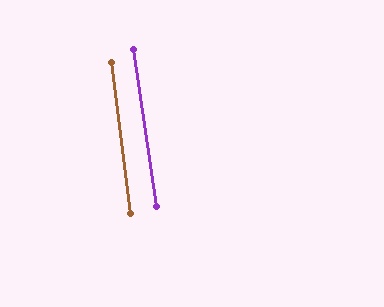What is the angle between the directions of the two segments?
Approximately 1 degree.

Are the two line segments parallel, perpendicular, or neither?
Parallel — their directions differ by only 1.0°.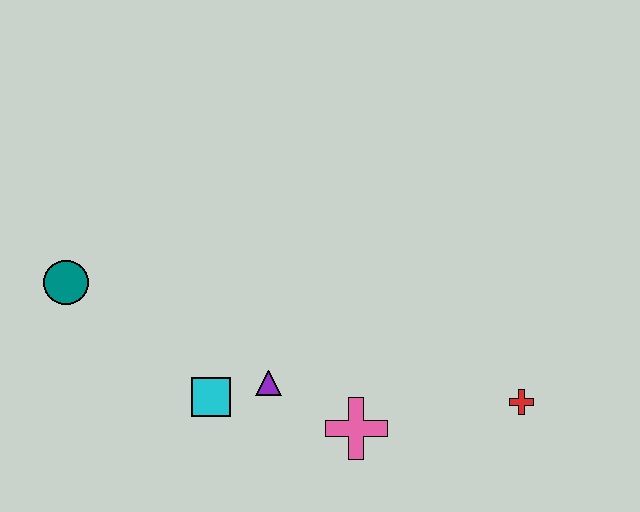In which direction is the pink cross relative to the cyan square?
The pink cross is to the right of the cyan square.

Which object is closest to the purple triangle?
The cyan square is closest to the purple triangle.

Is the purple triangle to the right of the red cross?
No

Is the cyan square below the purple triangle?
Yes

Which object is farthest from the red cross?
The teal circle is farthest from the red cross.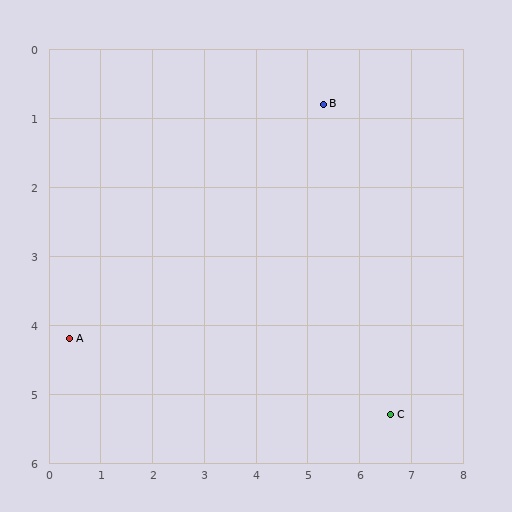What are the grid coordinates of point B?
Point B is at approximately (5.3, 0.8).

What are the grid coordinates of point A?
Point A is at approximately (0.4, 4.2).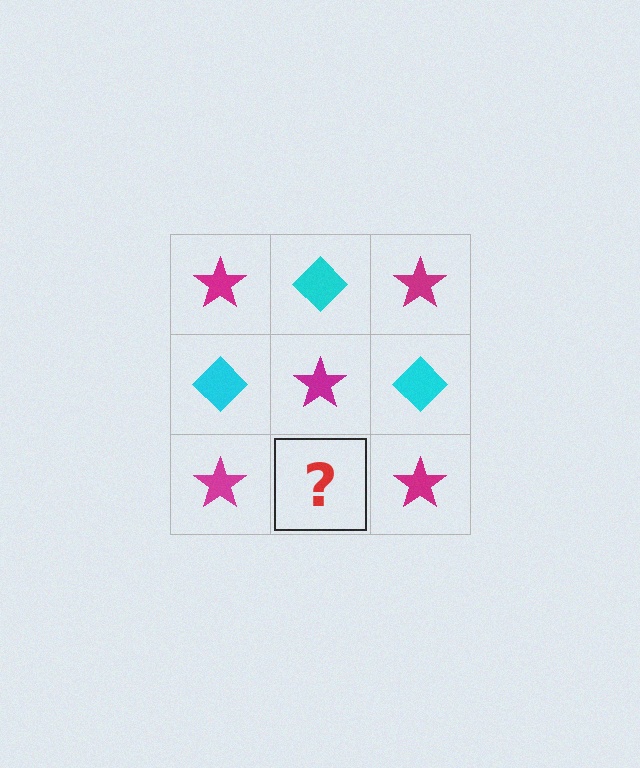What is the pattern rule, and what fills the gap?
The rule is that it alternates magenta star and cyan diamond in a checkerboard pattern. The gap should be filled with a cyan diamond.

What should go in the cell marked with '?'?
The missing cell should contain a cyan diamond.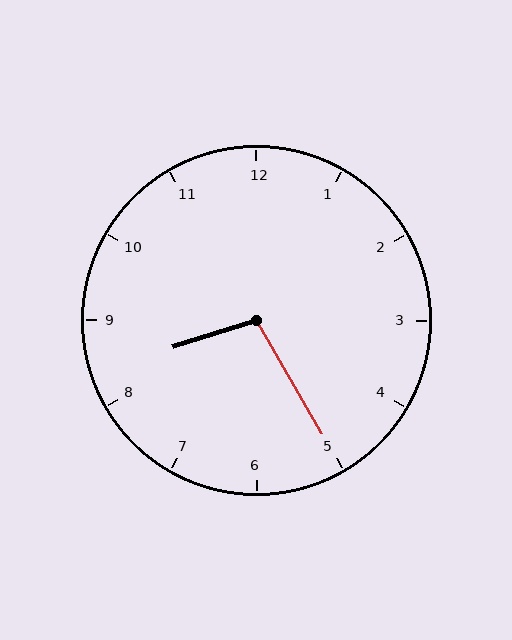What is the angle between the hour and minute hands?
Approximately 102 degrees.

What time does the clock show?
8:25.